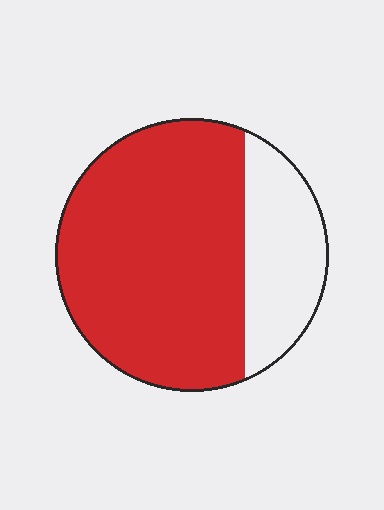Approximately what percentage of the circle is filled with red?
Approximately 75%.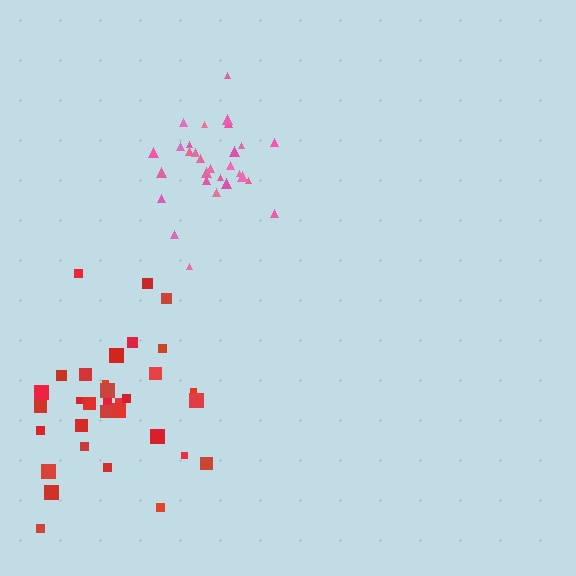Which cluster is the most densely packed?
Pink.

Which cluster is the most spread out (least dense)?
Red.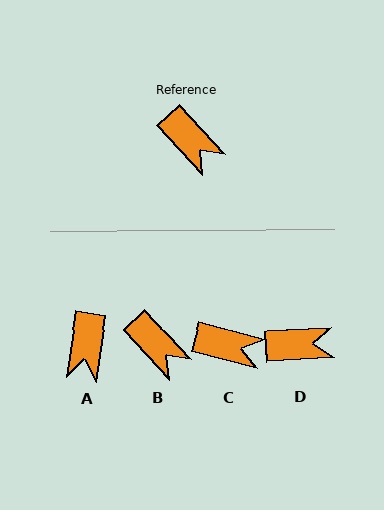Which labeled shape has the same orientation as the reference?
B.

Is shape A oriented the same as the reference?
No, it is off by about 52 degrees.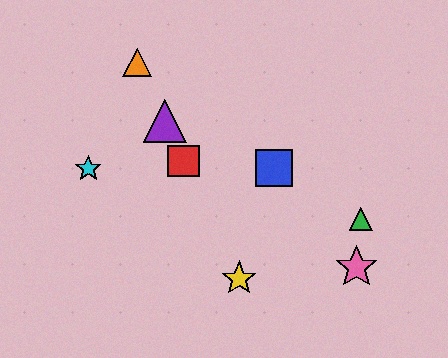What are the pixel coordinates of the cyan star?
The cyan star is at (88, 169).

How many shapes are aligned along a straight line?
4 shapes (the red square, the yellow star, the purple triangle, the orange triangle) are aligned along a straight line.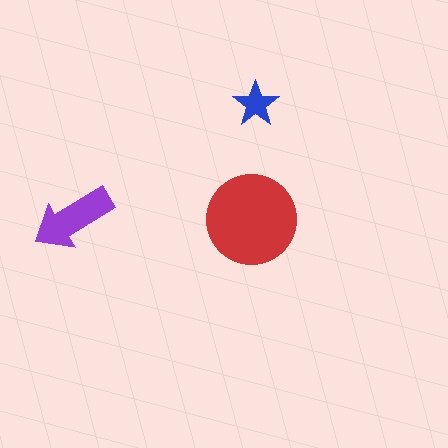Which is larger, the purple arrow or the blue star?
The purple arrow.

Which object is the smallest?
The blue star.